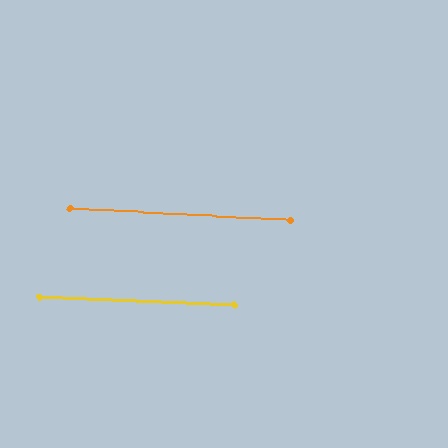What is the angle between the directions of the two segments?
Approximately 1 degree.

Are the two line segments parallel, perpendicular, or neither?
Parallel — their directions differ by only 1.0°.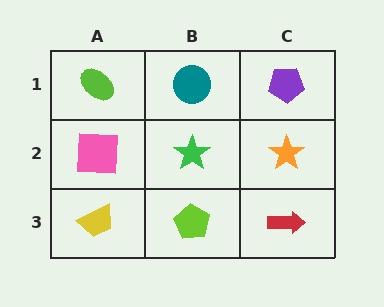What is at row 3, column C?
A red arrow.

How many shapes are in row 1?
3 shapes.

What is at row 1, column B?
A teal circle.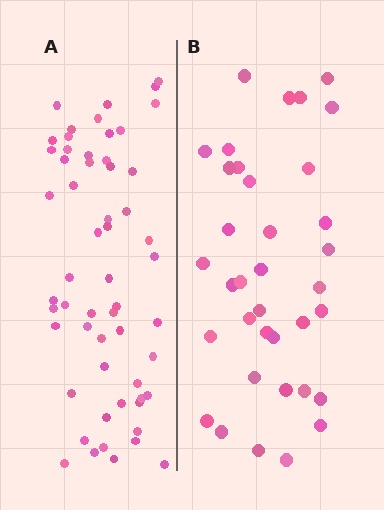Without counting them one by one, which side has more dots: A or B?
Region A (the left region) has more dots.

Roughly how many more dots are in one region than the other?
Region A has approximately 20 more dots than region B.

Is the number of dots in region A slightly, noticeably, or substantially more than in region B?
Region A has substantially more. The ratio is roughly 1.6 to 1.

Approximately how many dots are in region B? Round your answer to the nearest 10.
About 40 dots. (The exact count is 36, which rounds to 40.)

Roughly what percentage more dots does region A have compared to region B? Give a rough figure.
About 60% more.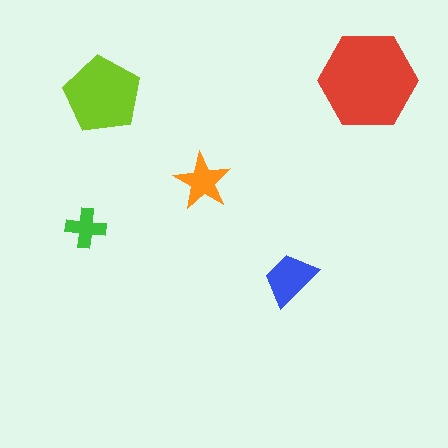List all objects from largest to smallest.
The red hexagon, the lime pentagon, the blue trapezoid, the orange star, the green cross.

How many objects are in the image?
There are 5 objects in the image.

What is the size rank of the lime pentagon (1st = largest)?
2nd.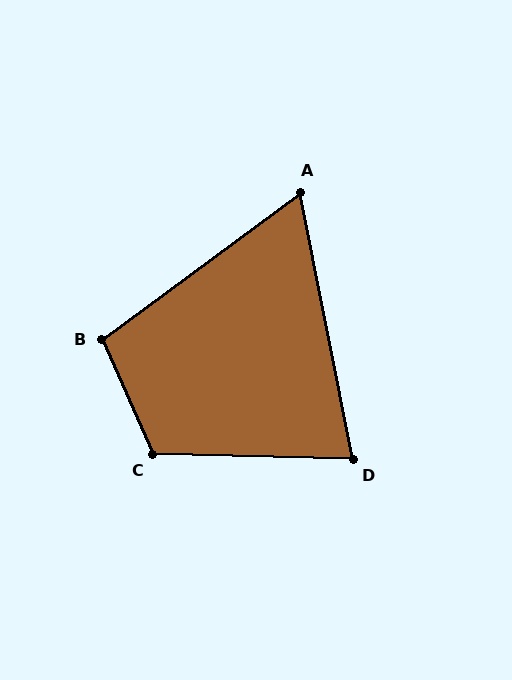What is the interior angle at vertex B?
Approximately 103 degrees (obtuse).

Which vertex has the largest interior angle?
C, at approximately 115 degrees.